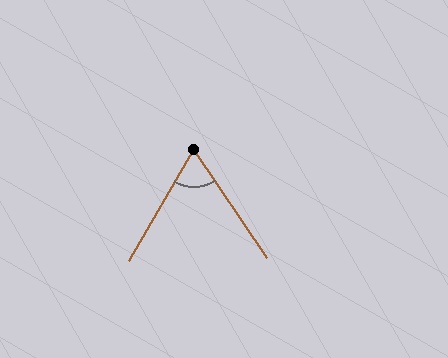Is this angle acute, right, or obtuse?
It is acute.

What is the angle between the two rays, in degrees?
Approximately 64 degrees.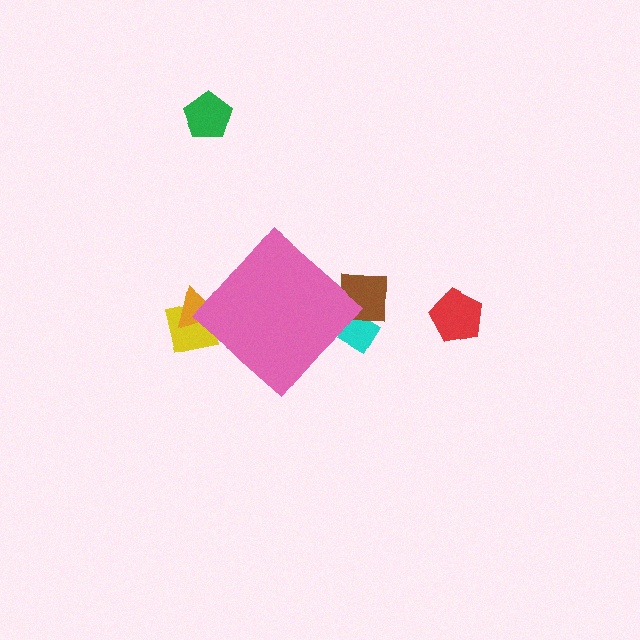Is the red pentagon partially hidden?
No, the red pentagon is fully visible.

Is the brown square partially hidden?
Yes, the brown square is partially hidden behind the pink diamond.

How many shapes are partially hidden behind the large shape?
4 shapes are partially hidden.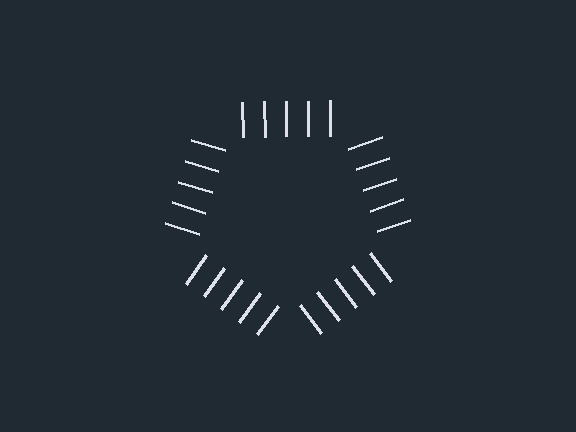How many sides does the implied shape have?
5 sides — the line-ends trace a pentagon.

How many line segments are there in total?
25 — 5 along each of the 5 edges.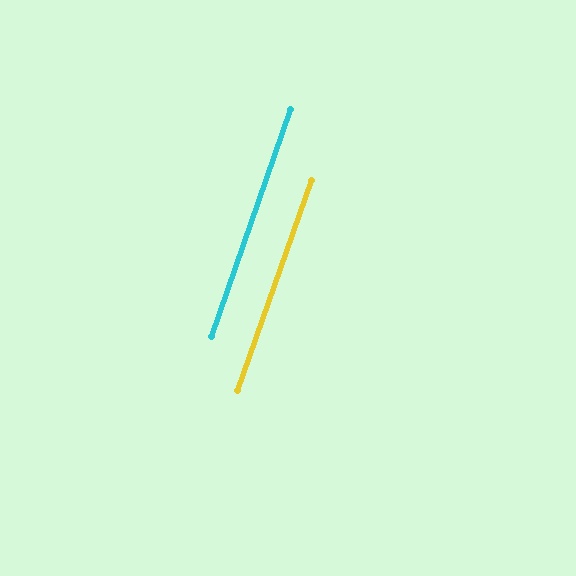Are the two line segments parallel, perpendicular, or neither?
Parallel — their directions differ by only 0.4°.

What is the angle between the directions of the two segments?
Approximately 0 degrees.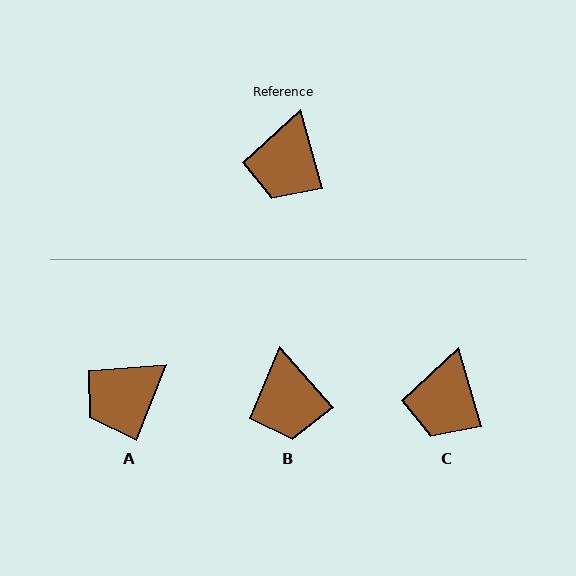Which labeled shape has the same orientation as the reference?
C.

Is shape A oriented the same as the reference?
No, it is off by about 38 degrees.